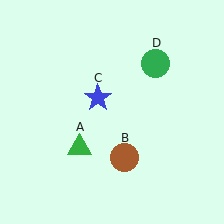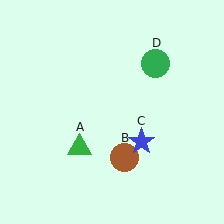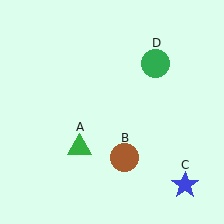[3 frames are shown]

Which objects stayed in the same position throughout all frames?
Green triangle (object A) and brown circle (object B) and green circle (object D) remained stationary.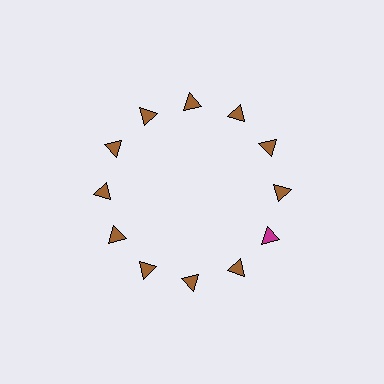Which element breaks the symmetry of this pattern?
The magenta triangle at roughly the 4 o'clock position breaks the symmetry. All other shapes are brown triangles.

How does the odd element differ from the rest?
It has a different color: magenta instead of brown.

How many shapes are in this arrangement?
There are 12 shapes arranged in a ring pattern.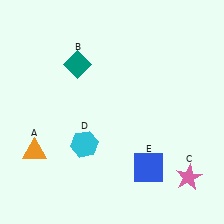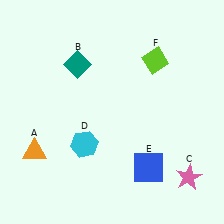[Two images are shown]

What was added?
A lime diamond (F) was added in Image 2.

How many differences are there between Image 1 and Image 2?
There is 1 difference between the two images.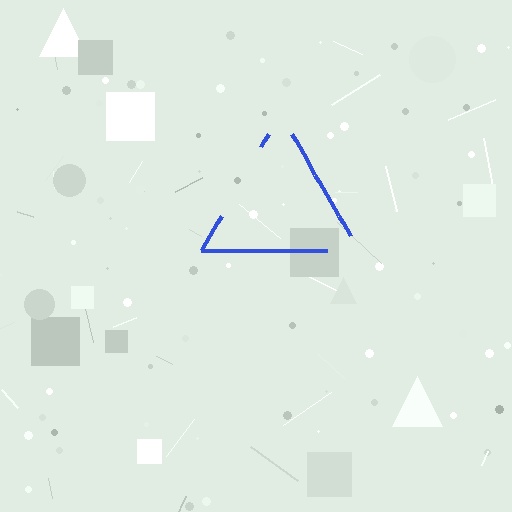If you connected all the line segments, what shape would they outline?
They would outline a triangle.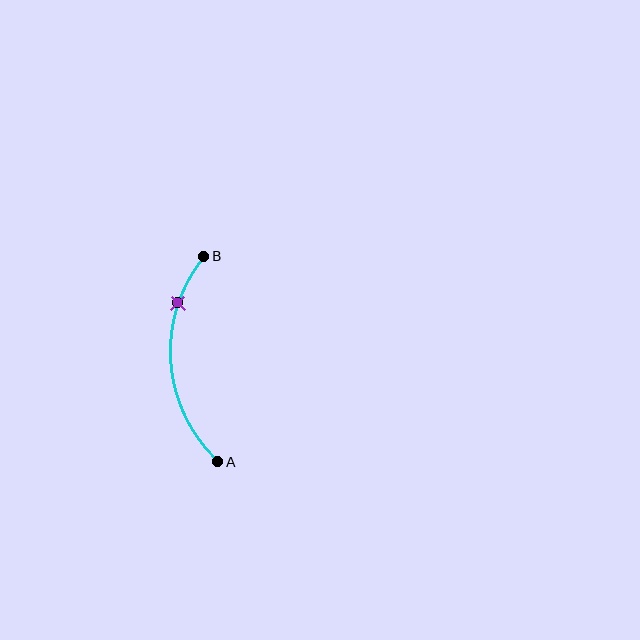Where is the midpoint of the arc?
The arc midpoint is the point on the curve farthest from the straight line joining A and B. It sits to the left of that line.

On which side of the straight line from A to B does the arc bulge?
The arc bulges to the left of the straight line connecting A and B.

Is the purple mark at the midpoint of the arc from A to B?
No. The purple mark lies on the arc but is closer to endpoint B. The arc midpoint would be at the point on the curve equidistant along the arc from both A and B.